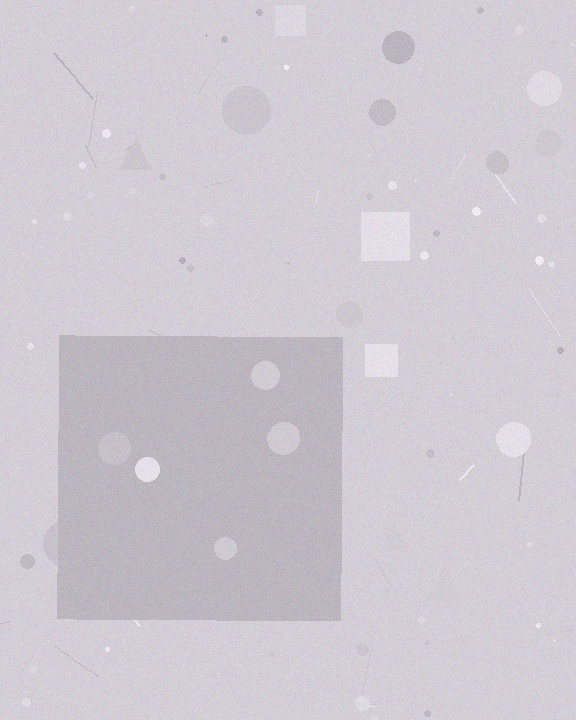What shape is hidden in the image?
A square is hidden in the image.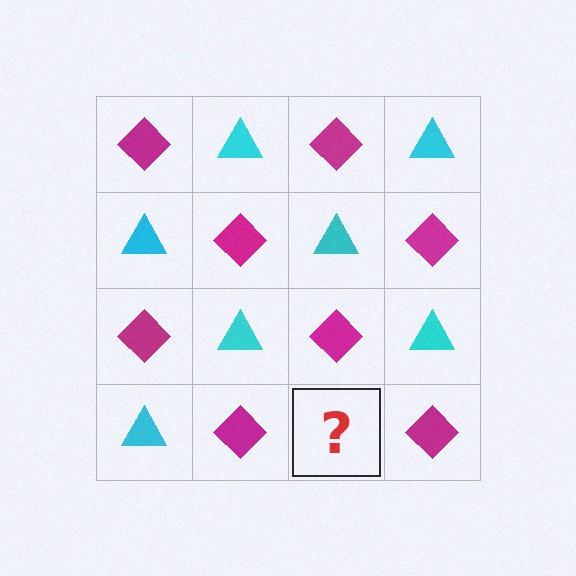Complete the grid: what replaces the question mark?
The question mark should be replaced with a cyan triangle.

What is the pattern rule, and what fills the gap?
The rule is that it alternates magenta diamond and cyan triangle in a checkerboard pattern. The gap should be filled with a cyan triangle.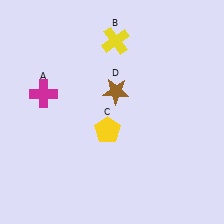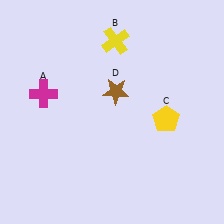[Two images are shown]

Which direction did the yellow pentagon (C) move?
The yellow pentagon (C) moved right.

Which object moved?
The yellow pentagon (C) moved right.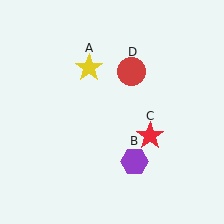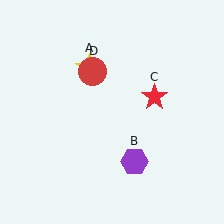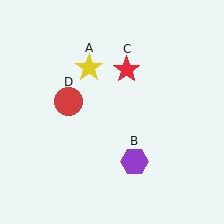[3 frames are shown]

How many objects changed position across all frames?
2 objects changed position: red star (object C), red circle (object D).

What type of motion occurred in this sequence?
The red star (object C), red circle (object D) rotated counterclockwise around the center of the scene.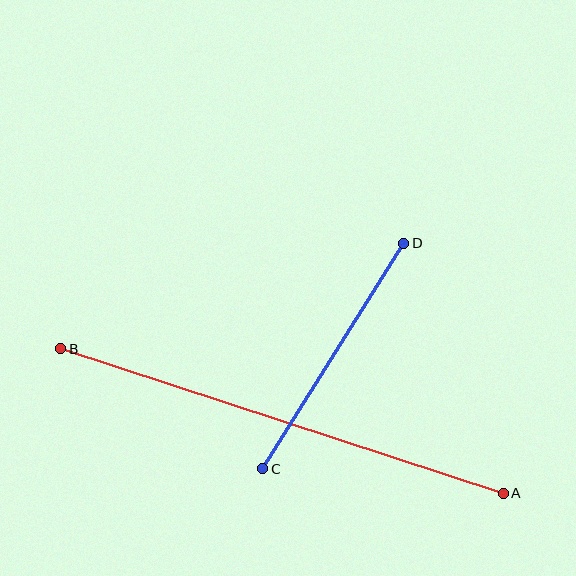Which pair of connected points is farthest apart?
Points A and B are farthest apart.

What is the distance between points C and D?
The distance is approximately 266 pixels.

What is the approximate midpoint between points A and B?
The midpoint is at approximately (282, 421) pixels.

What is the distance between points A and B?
The distance is approximately 465 pixels.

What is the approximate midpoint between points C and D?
The midpoint is at approximately (333, 356) pixels.